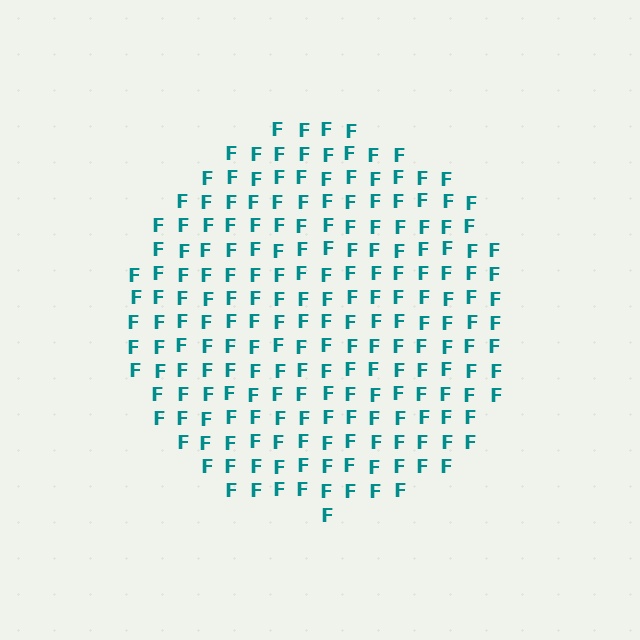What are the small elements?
The small elements are letter F's.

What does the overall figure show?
The overall figure shows a circle.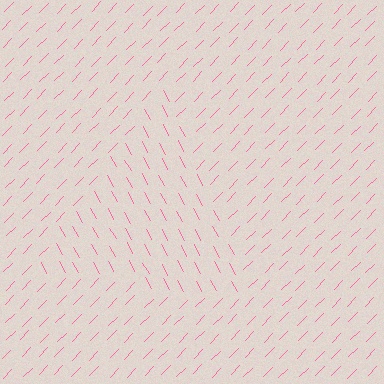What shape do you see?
I see a triangle.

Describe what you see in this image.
The image is filled with small pink line segments. A triangle region in the image has lines oriented differently from the surrounding lines, creating a visible texture boundary.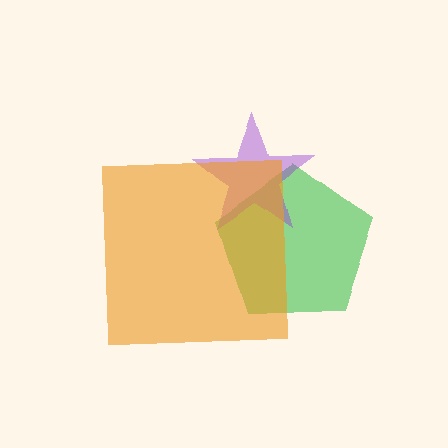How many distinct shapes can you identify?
There are 3 distinct shapes: a green pentagon, a purple star, an orange square.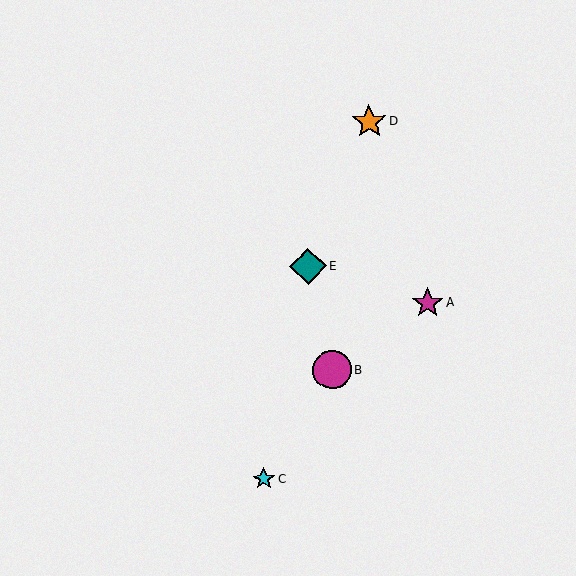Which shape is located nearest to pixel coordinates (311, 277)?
The teal diamond (labeled E) at (308, 266) is nearest to that location.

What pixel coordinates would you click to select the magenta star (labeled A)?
Click at (428, 303) to select the magenta star A.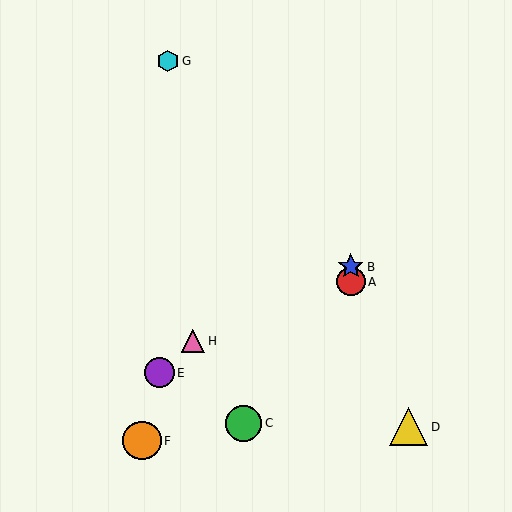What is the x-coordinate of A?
Object A is at x≈351.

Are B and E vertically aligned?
No, B is at x≈351 and E is at x≈159.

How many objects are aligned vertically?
2 objects (A, B) are aligned vertically.